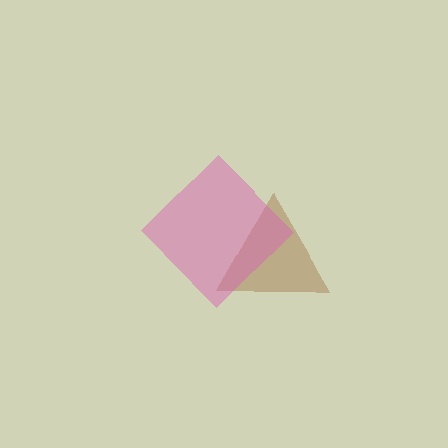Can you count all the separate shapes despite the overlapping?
Yes, there are 2 separate shapes.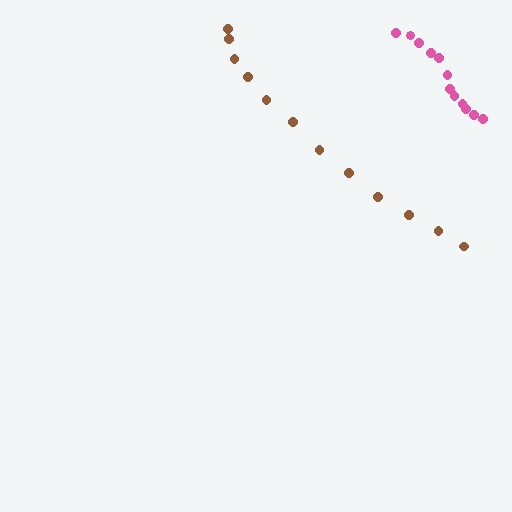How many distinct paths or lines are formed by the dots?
There are 2 distinct paths.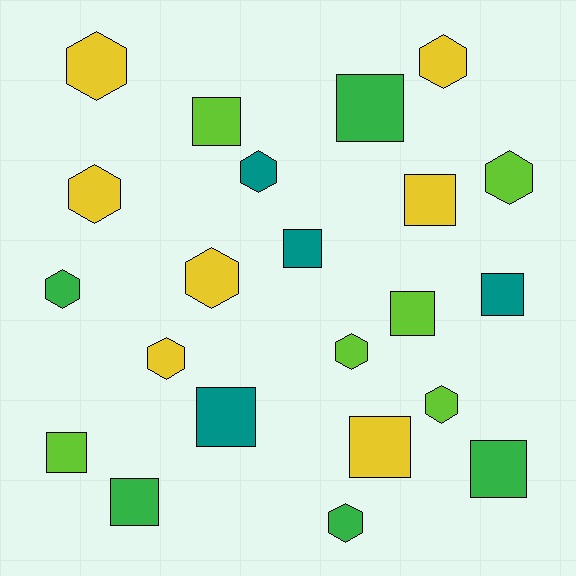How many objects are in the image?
There are 22 objects.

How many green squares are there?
There are 3 green squares.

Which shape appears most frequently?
Hexagon, with 11 objects.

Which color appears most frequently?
Yellow, with 7 objects.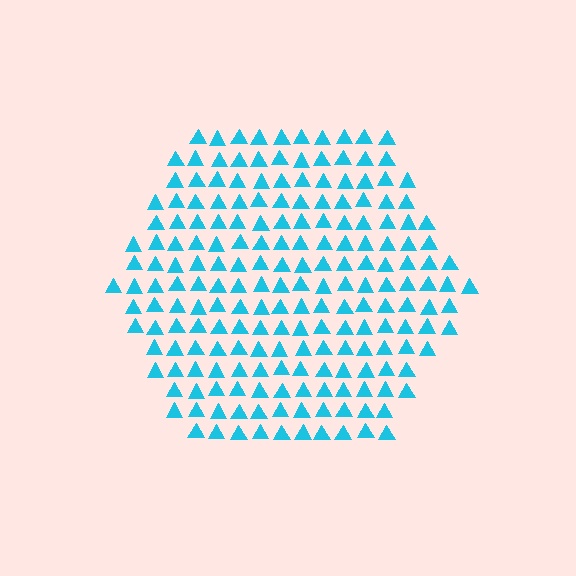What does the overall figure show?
The overall figure shows a hexagon.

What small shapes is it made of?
It is made of small triangles.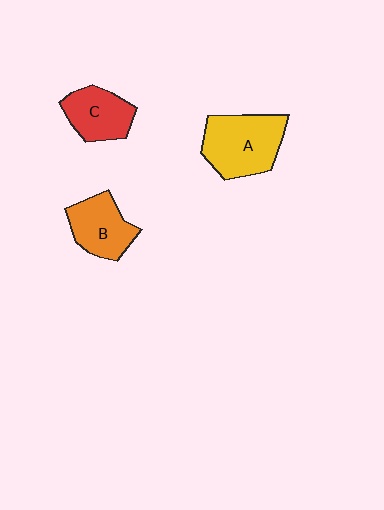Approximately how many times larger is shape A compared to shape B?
Approximately 1.4 times.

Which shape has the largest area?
Shape A (yellow).